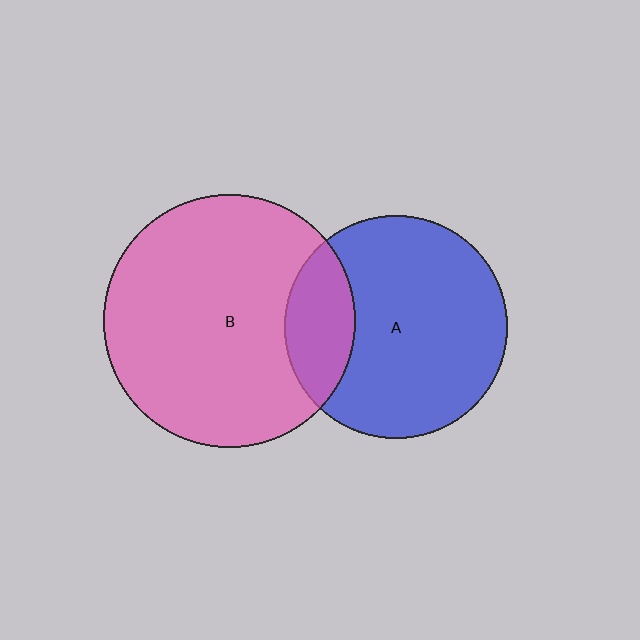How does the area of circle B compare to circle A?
Approximately 1.3 times.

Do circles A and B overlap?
Yes.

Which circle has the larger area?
Circle B (pink).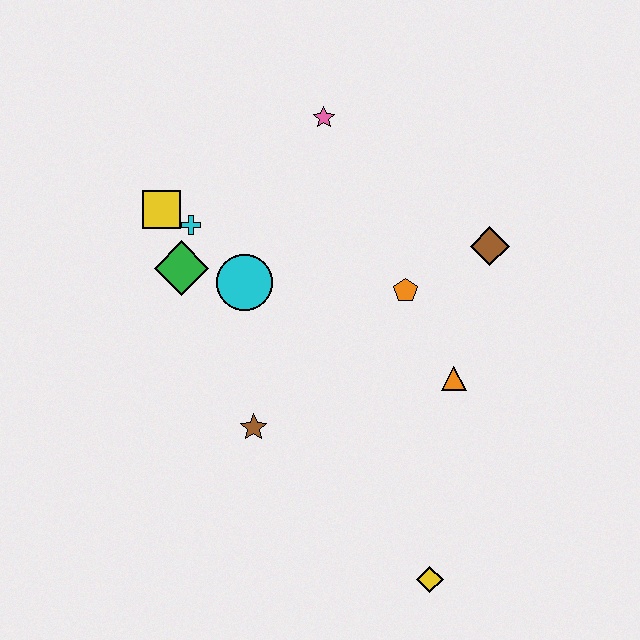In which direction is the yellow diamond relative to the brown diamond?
The yellow diamond is below the brown diamond.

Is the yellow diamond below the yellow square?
Yes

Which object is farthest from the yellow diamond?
The pink star is farthest from the yellow diamond.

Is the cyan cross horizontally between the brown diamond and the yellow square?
Yes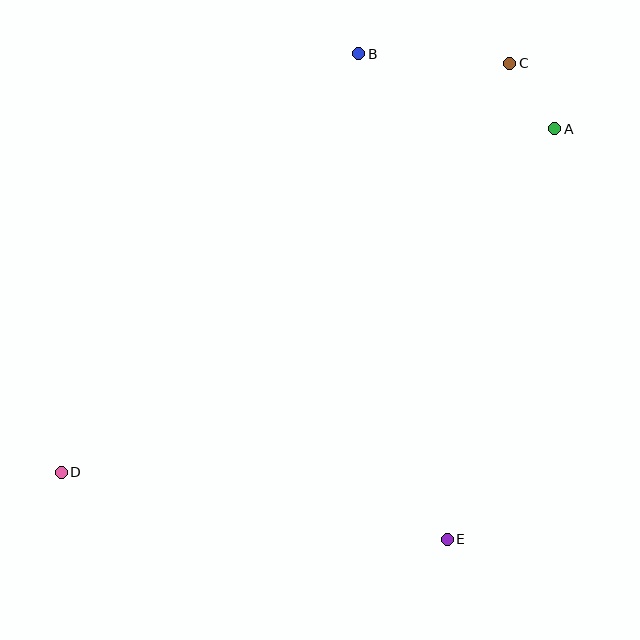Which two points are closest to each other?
Points A and C are closest to each other.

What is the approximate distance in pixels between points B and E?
The distance between B and E is approximately 493 pixels.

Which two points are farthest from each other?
Points C and D are farthest from each other.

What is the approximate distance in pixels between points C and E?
The distance between C and E is approximately 480 pixels.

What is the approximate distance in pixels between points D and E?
The distance between D and E is approximately 392 pixels.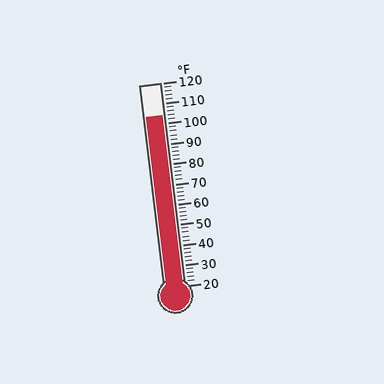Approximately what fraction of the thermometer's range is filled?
The thermometer is filled to approximately 85% of its range.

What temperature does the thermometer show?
The thermometer shows approximately 104°F.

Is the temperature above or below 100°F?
The temperature is above 100°F.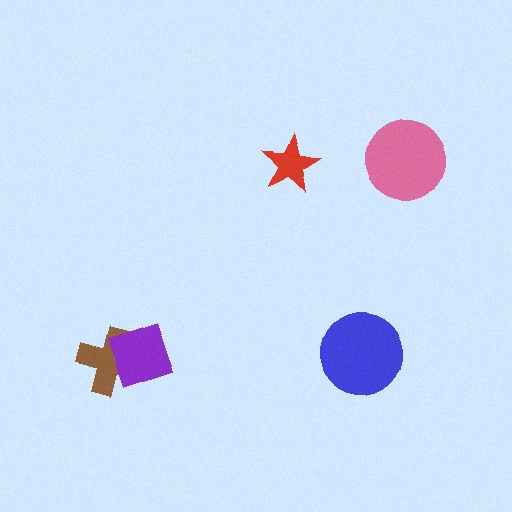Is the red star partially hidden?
No, no other shape covers it.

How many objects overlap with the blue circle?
0 objects overlap with the blue circle.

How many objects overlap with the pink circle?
0 objects overlap with the pink circle.